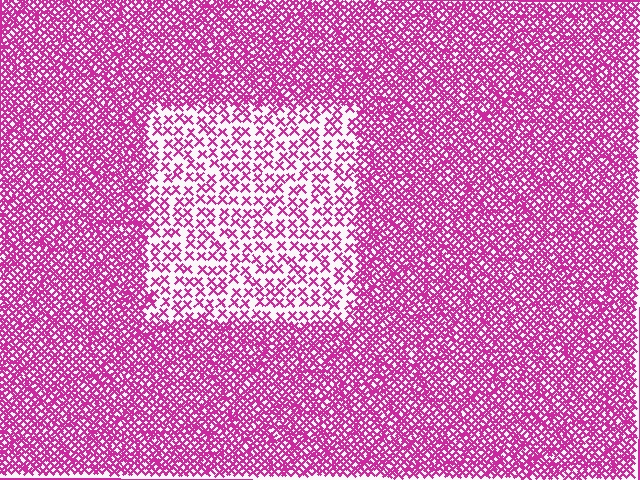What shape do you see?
I see a rectangle.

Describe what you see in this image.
The image contains small magenta elements arranged at two different densities. A rectangle-shaped region is visible where the elements are less densely packed than the surrounding area.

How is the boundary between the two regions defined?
The boundary is defined by a change in element density (approximately 2.7x ratio). All elements are the same color, size, and shape.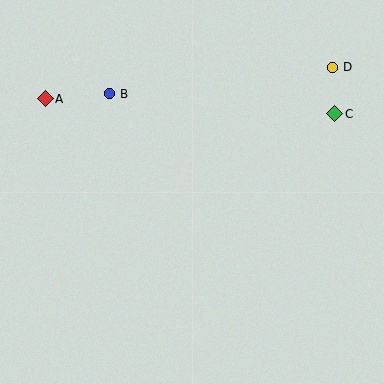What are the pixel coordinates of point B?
Point B is at (110, 94).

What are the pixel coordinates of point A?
Point A is at (45, 99).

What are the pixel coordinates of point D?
Point D is at (333, 67).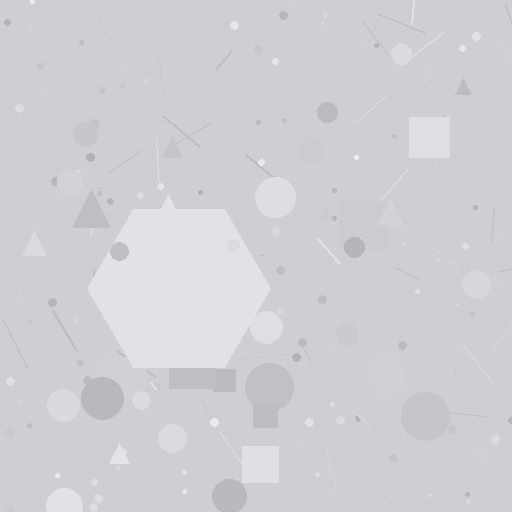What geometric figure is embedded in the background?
A hexagon is embedded in the background.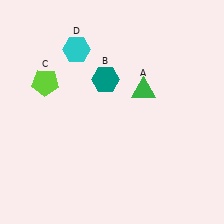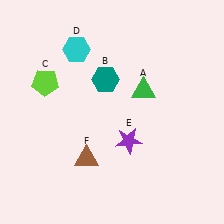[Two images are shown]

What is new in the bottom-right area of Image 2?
A purple star (E) was added in the bottom-right area of Image 2.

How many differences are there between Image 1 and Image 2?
There are 2 differences between the two images.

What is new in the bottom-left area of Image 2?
A brown triangle (F) was added in the bottom-left area of Image 2.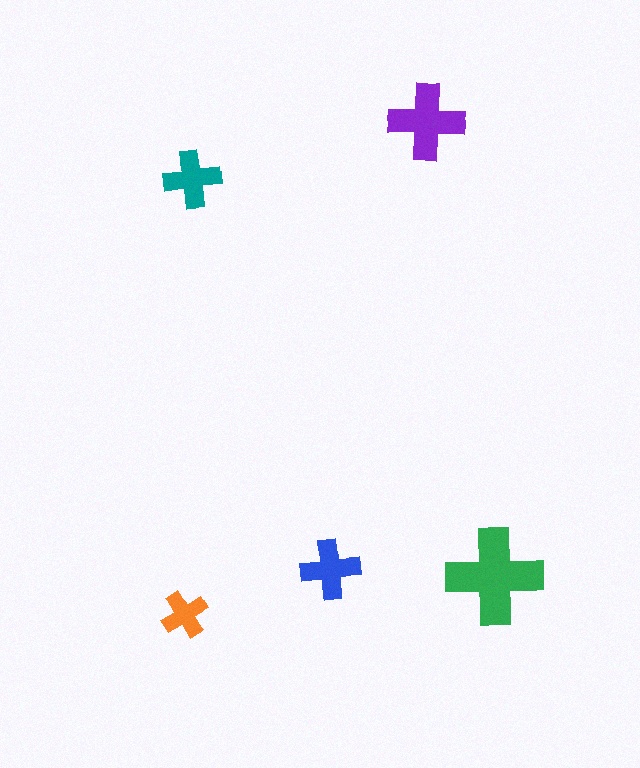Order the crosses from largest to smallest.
the green one, the purple one, the blue one, the teal one, the orange one.